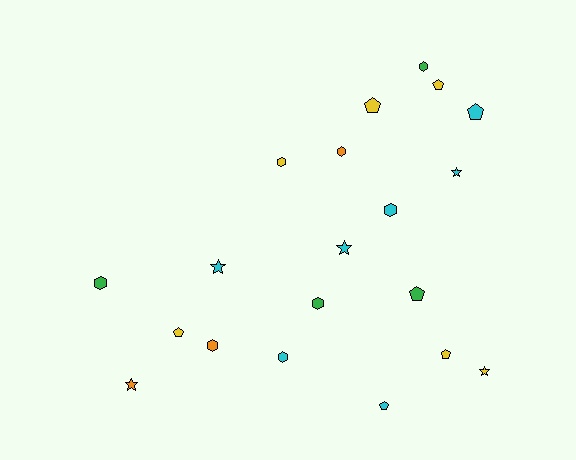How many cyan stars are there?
There are 3 cyan stars.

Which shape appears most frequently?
Hexagon, with 8 objects.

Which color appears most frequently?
Cyan, with 7 objects.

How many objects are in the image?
There are 20 objects.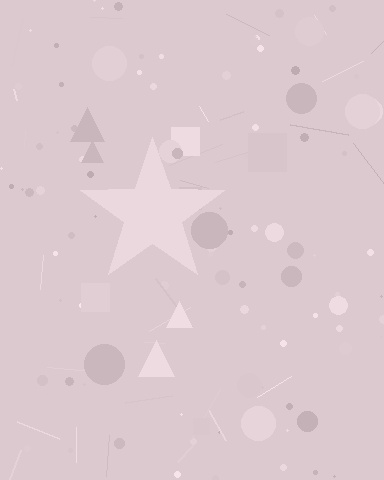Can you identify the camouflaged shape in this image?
The camouflaged shape is a star.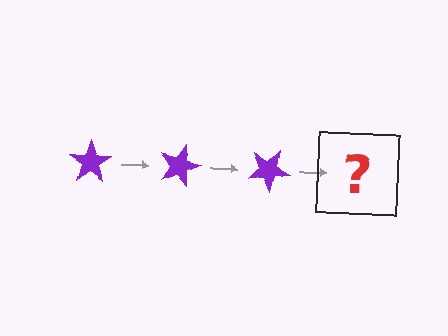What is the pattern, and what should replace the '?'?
The pattern is that the star rotates 15 degrees each step. The '?' should be a purple star rotated 45 degrees.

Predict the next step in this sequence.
The next step is a purple star rotated 45 degrees.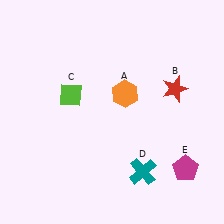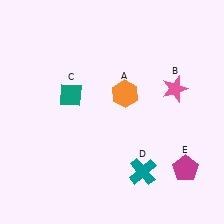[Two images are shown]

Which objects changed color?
B changed from red to pink. C changed from lime to teal.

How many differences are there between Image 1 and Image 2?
There are 2 differences between the two images.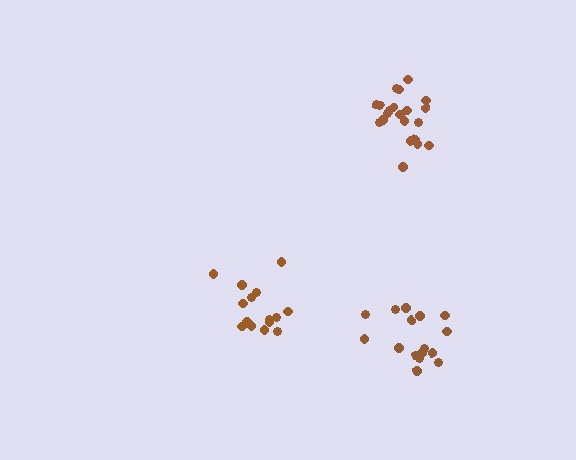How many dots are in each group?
Group 1: 16 dots, Group 2: 15 dots, Group 3: 21 dots (52 total).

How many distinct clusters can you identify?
There are 3 distinct clusters.